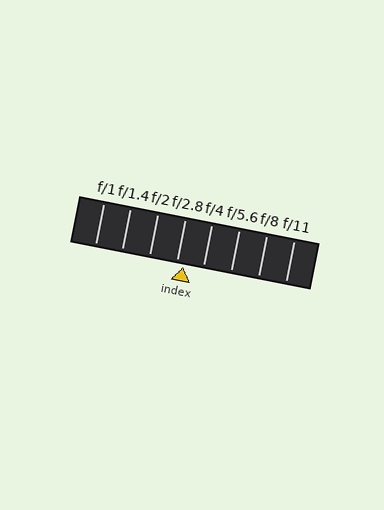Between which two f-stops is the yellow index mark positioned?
The index mark is between f/2.8 and f/4.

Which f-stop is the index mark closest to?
The index mark is closest to f/2.8.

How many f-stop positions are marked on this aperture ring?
There are 8 f-stop positions marked.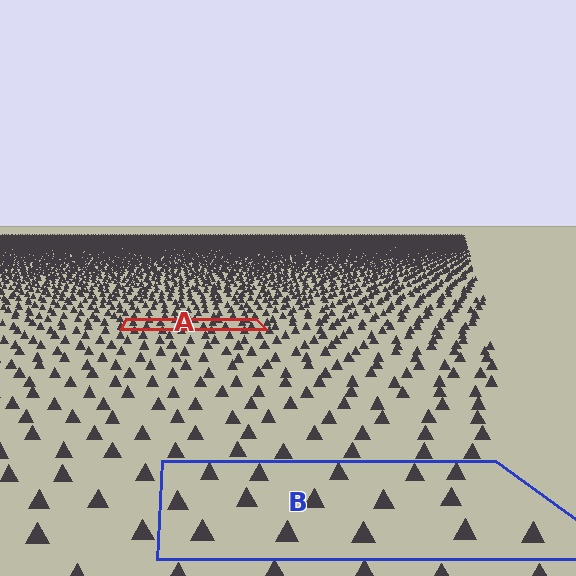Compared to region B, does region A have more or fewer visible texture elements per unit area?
Region A has more texture elements per unit area — they are packed more densely because it is farther away.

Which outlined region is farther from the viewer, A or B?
Region A is farther from the viewer — the texture elements inside it appear smaller and more densely packed.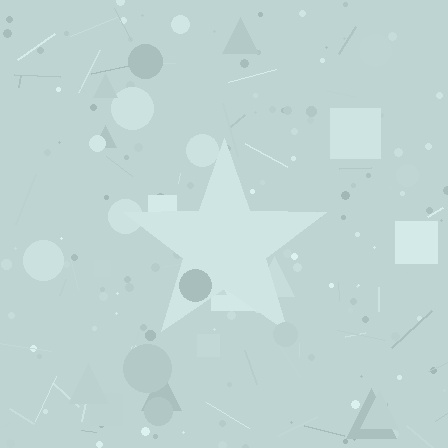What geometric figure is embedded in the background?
A star is embedded in the background.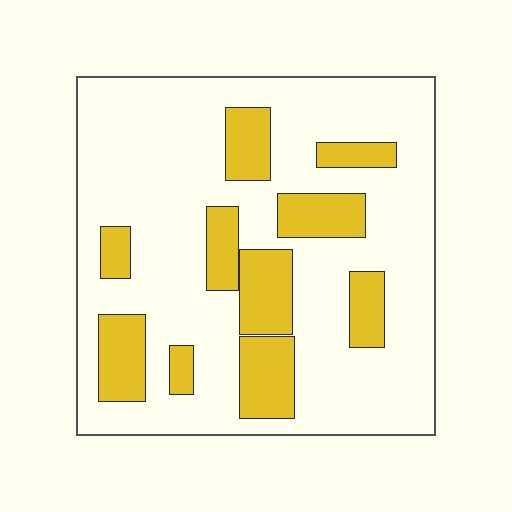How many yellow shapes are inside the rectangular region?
10.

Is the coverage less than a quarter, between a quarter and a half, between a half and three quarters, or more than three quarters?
Less than a quarter.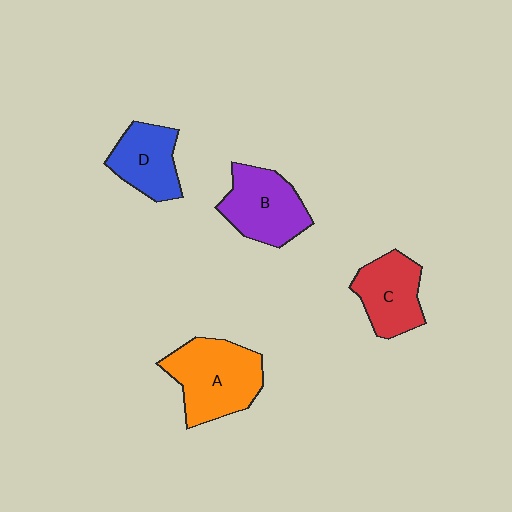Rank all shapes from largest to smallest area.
From largest to smallest: A (orange), B (purple), C (red), D (blue).